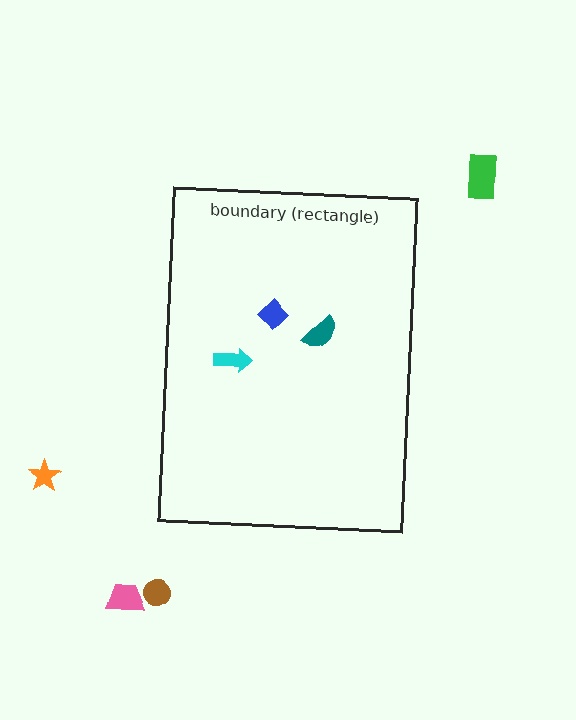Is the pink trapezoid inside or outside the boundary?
Outside.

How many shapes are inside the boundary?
3 inside, 4 outside.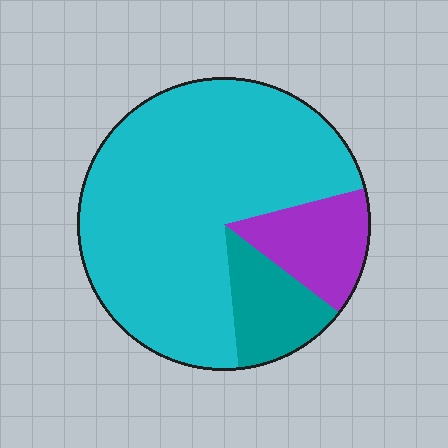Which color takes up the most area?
Cyan, at roughly 75%.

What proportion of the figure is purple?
Purple covers roughly 15% of the figure.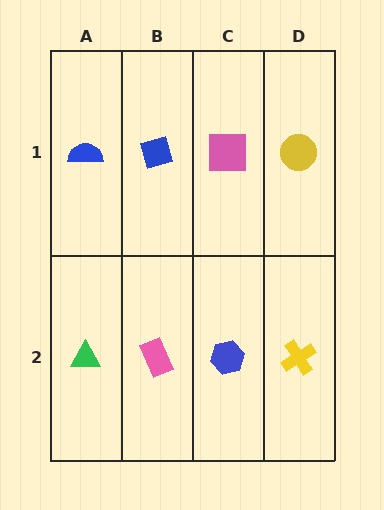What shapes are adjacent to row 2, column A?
A blue semicircle (row 1, column A), a pink rectangle (row 2, column B).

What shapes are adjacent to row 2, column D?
A yellow circle (row 1, column D), a blue hexagon (row 2, column C).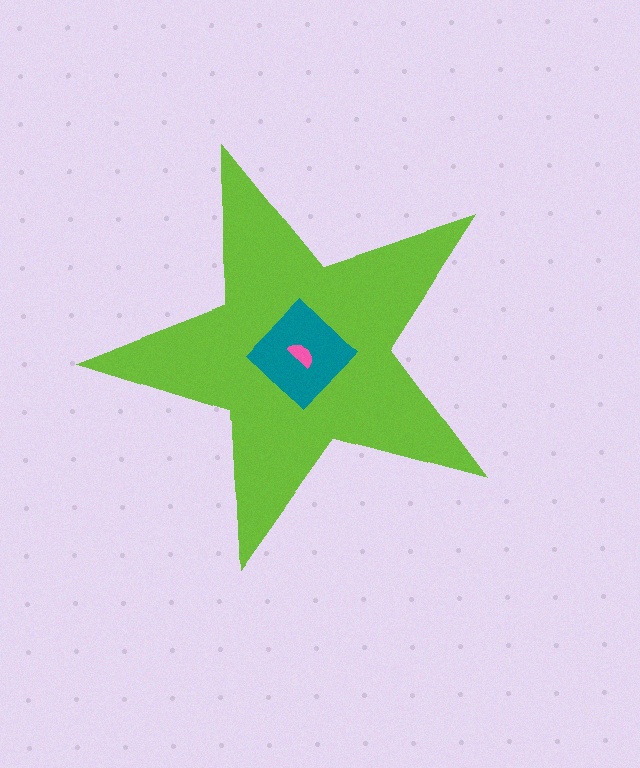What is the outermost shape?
The lime star.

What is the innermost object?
The pink semicircle.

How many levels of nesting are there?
3.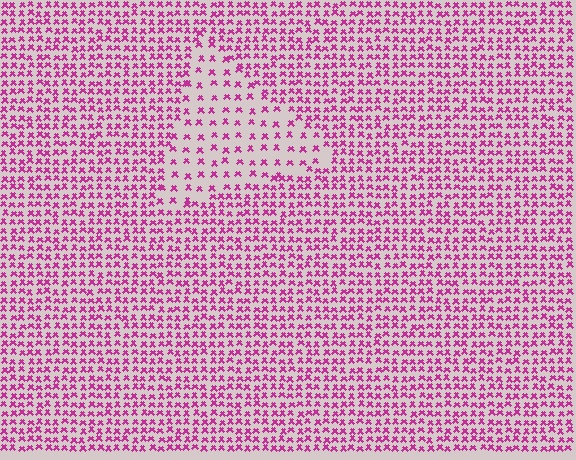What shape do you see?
I see a triangle.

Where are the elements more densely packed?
The elements are more densely packed outside the triangle boundary.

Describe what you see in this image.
The image contains small magenta elements arranged at two different densities. A triangle-shaped region is visible where the elements are less densely packed than the surrounding area.